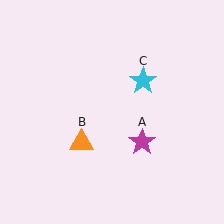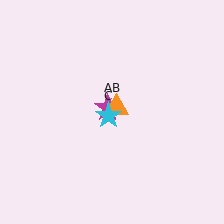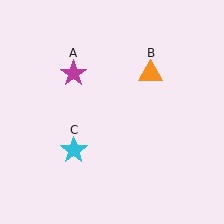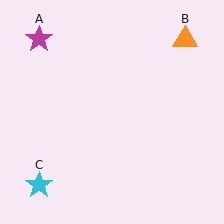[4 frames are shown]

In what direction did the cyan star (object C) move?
The cyan star (object C) moved down and to the left.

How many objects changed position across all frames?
3 objects changed position: magenta star (object A), orange triangle (object B), cyan star (object C).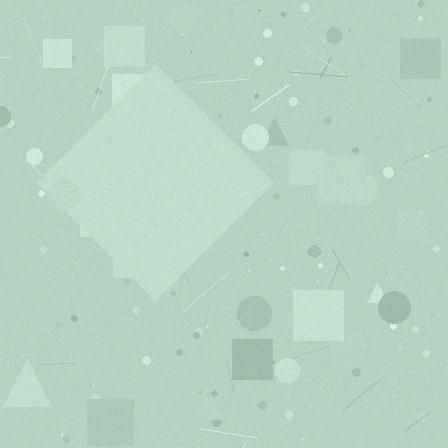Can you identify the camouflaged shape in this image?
The camouflaged shape is a diamond.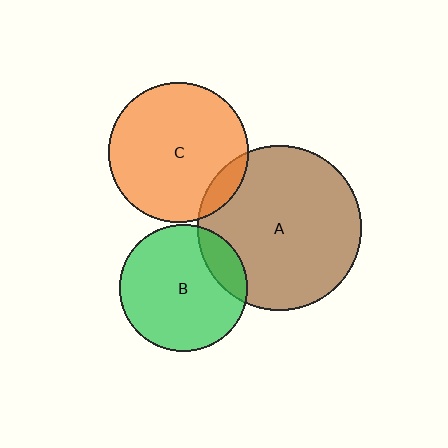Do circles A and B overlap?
Yes.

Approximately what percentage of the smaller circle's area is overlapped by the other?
Approximately 15%.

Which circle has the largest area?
Circle A (brown).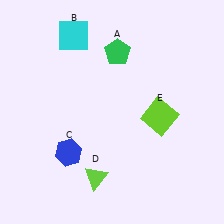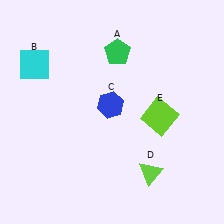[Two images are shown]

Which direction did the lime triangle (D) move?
The lime triangle (D) moved right.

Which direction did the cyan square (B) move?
The cyan square (B) moved left.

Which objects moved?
The objects that moved are: the cyan square (B), the blue hexagon (C), the lime triangle (D).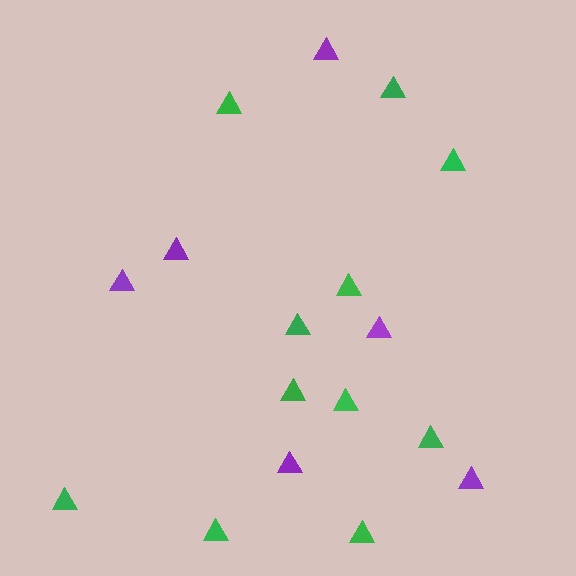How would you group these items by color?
There are 2 groups: one group of green triangles (11) and one group of purple triangles (6).